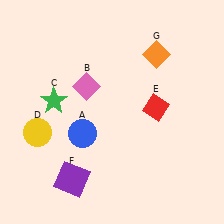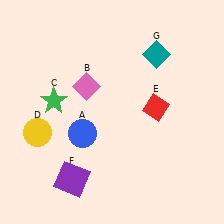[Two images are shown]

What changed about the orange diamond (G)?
In Image 1, G is orange. In Image 2, it changed to teal.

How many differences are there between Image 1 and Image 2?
There is 1 difference between the two images.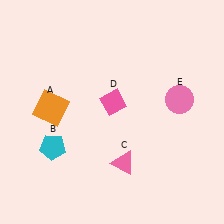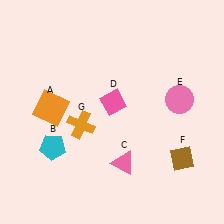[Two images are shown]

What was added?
A brown diamond (F), an orange cross (G) were added in Image 2.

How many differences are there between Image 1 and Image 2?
There are 2 differences between the two images.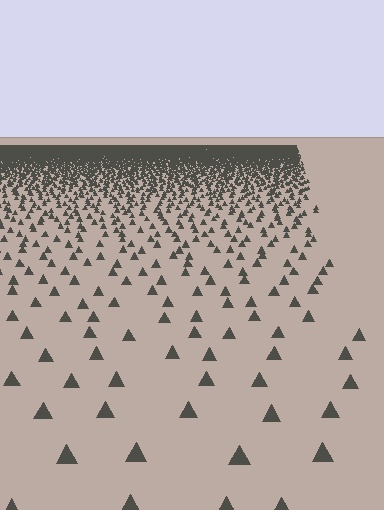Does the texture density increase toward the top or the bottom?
Density increases toward the top.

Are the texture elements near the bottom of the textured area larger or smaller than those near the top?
Larger. Near the bottom, elements are closer to the viewer and appear at a bigger on-screen size.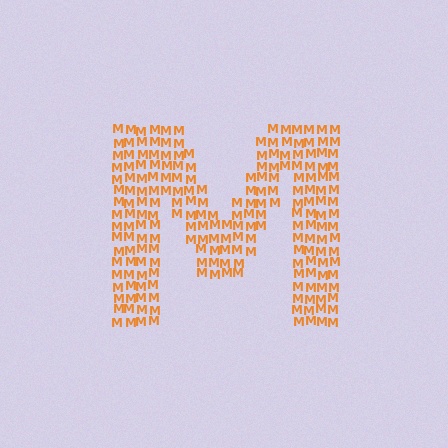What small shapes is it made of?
It is made of small letter M's.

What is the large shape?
The large shape is the letter M.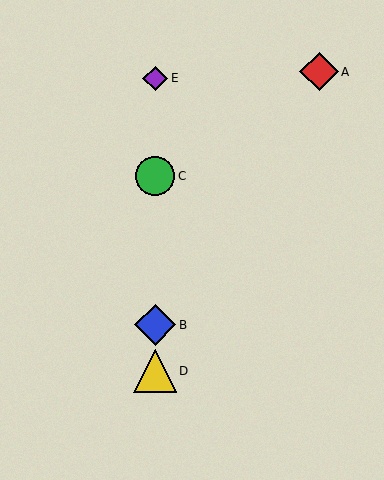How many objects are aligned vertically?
4 objects (B, C, D, E) are aligned vertically.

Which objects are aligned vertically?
Objects B, C, D, E are aligned vertically.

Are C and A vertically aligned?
No, C is at x≈155 and A is at x≈319.